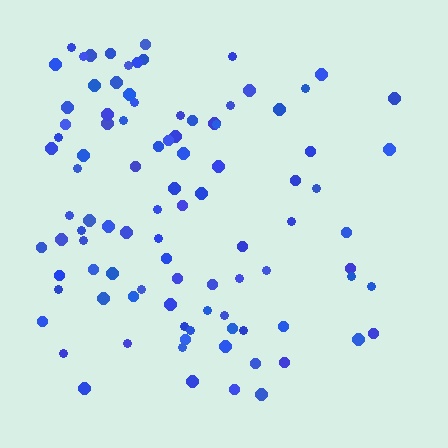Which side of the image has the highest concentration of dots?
The left.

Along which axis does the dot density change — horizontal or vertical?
Horizontal.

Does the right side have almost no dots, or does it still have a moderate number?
Still a moderate number, just noticeably fewer than the left.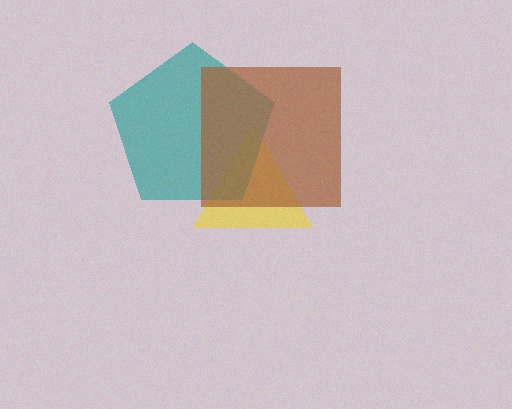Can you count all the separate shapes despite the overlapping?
Yes, there are 3 separate shapes.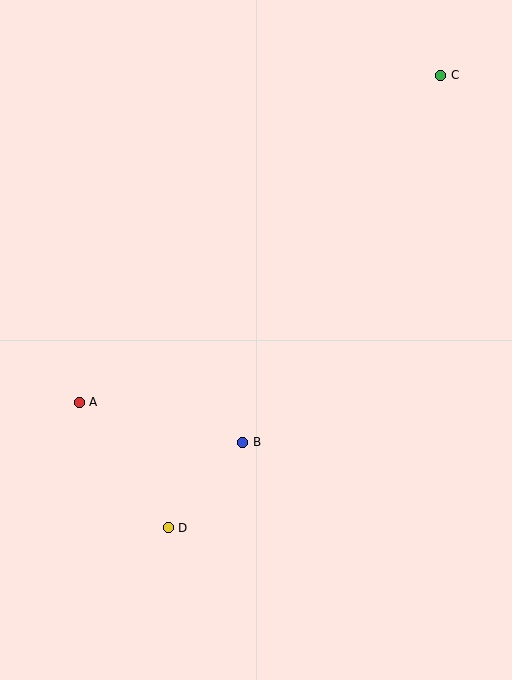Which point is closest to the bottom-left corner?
Point D is closest to the bottom-left corner.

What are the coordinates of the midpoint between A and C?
The midpoint between A and C is at (260, 239).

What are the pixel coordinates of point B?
Point B is at (243, 442).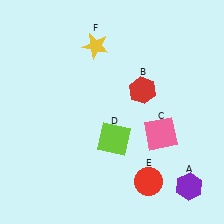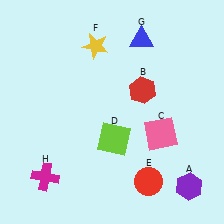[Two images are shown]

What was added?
A blue triangle (G), a magenta cross (H) were added in Image 2.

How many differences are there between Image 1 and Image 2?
There are 2 differences between the two images.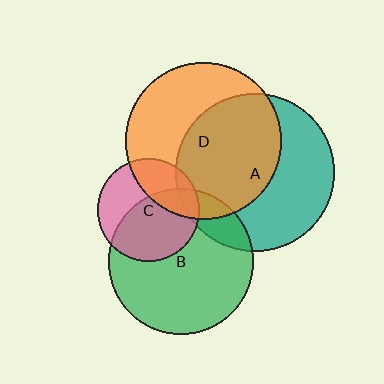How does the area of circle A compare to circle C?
Approximately 2.4 times.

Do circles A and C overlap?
Yes.